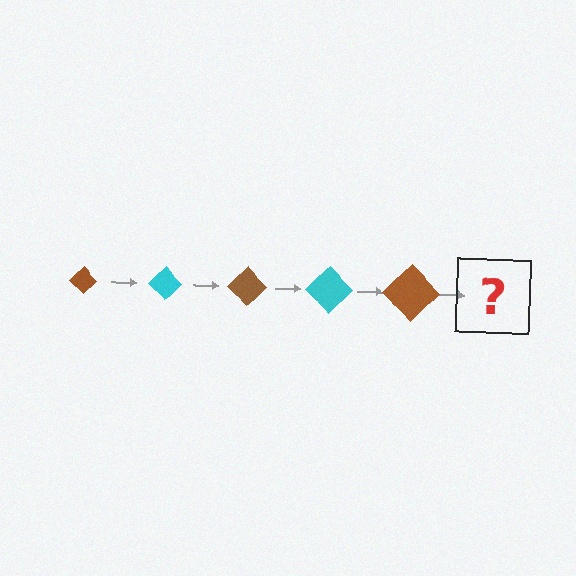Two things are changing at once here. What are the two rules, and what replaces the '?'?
The two rules are that the diamond grows larger each step and the color cycles through brown and cyan. The '?' should be a cyan diamond, larger than the previous one.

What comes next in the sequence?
The next element should be a cyan diamond, larger than the previous one.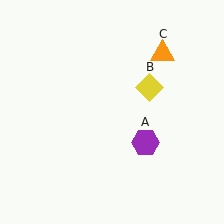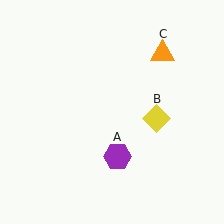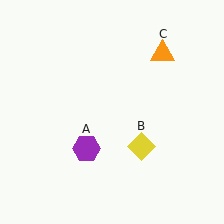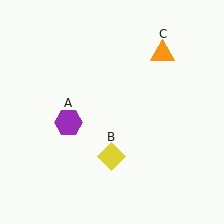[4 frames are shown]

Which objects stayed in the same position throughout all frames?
Orange triangle (object C) remained stationary.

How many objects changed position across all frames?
2 objects changed position: purple hexagon (object A), yellow diamond (object B).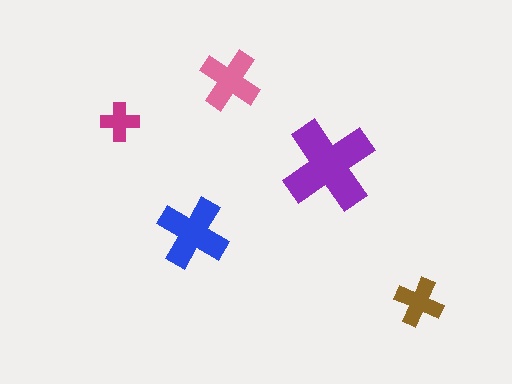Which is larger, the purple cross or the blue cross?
The purple one.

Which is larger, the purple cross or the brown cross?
The purple one.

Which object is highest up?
The pink cross is topmost.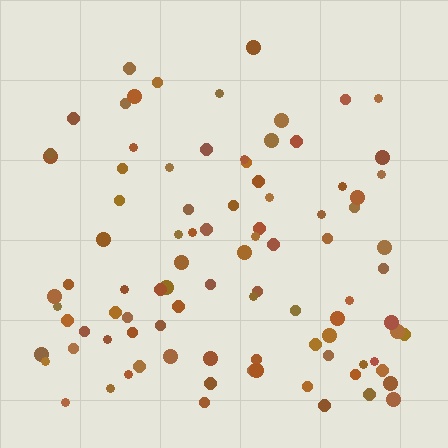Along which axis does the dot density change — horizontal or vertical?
Vertical.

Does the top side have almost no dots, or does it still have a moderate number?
Still a moderate number, just noticeably fewer than the bottom.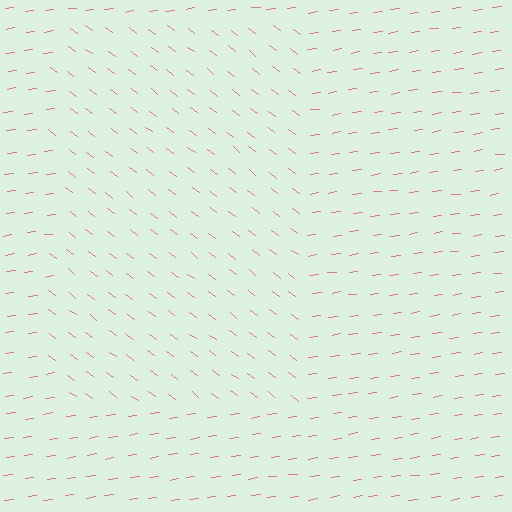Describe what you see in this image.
The image is filled with small pink line segments. A rectangle region in the image has lines oriented differently from the surrounding lines, creating a visible texture boundary.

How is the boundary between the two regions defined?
The boundary is defined purely by a change in line orientation (approximately 45 degrees difference). All lines are the same color and thickness.